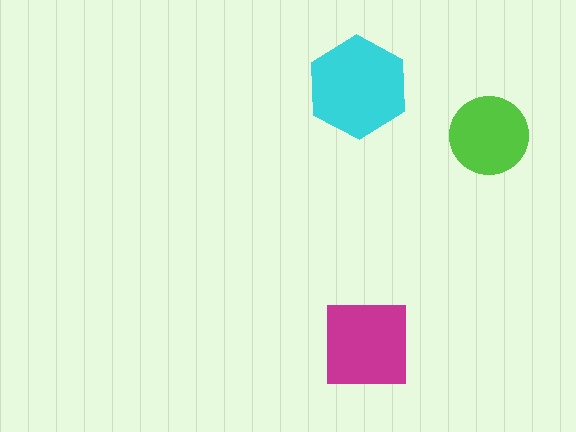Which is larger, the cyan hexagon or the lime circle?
The cyan hexagon.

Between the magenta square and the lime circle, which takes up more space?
The magenta square.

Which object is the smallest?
The lime circle.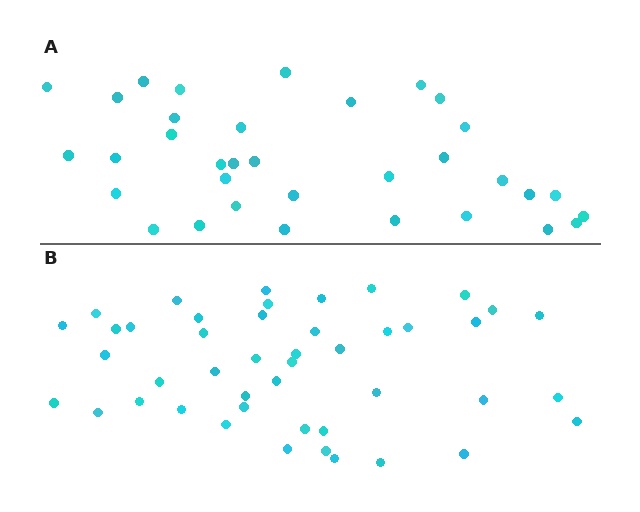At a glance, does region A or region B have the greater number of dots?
Region B (the bottom region) has more dots.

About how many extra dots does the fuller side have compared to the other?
Region B has roughly 12 or so more dots than region A.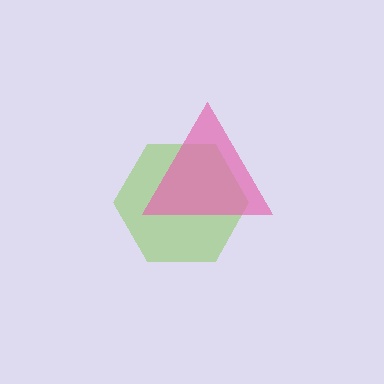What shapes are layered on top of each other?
The layered shapes are: a lime hexagon, a pink triangle.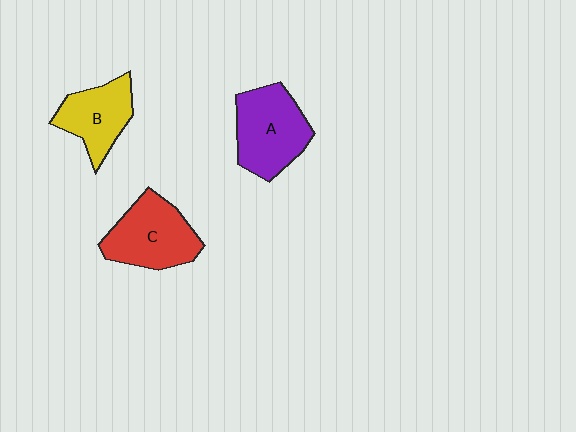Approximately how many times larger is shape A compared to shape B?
Approximately 1.3 times.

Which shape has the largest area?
Shape A (purple).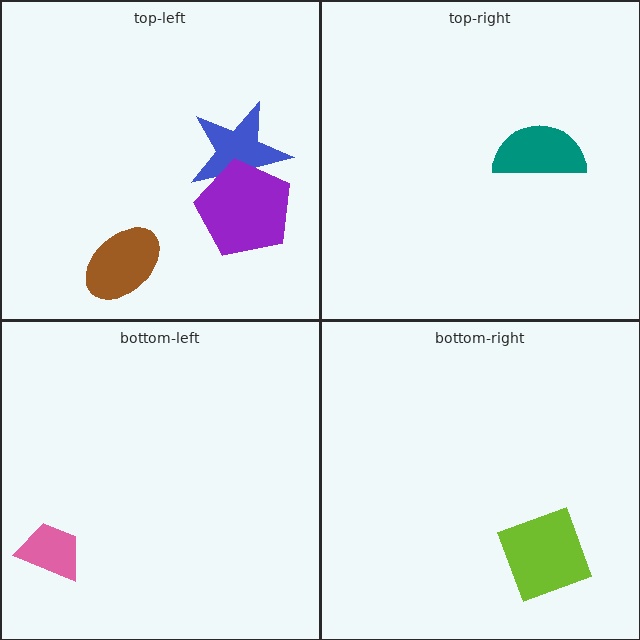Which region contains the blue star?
The top-left region.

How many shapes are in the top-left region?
3.